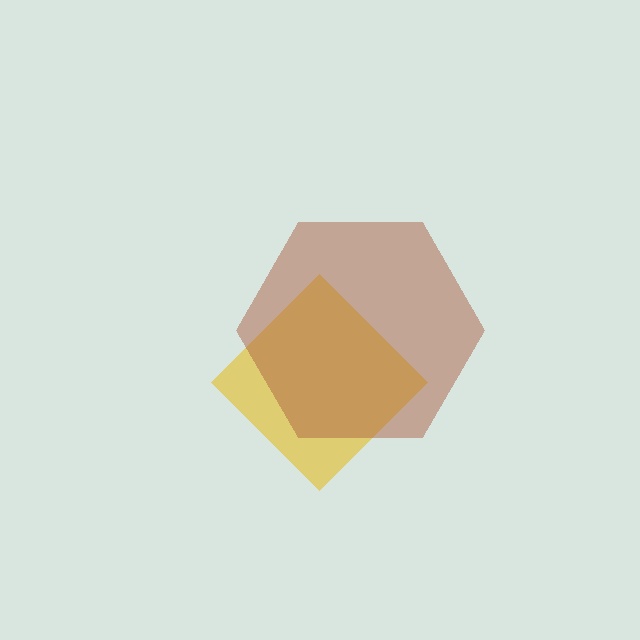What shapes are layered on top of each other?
The layered shapes are: a yellow diamond, a brown hexagon.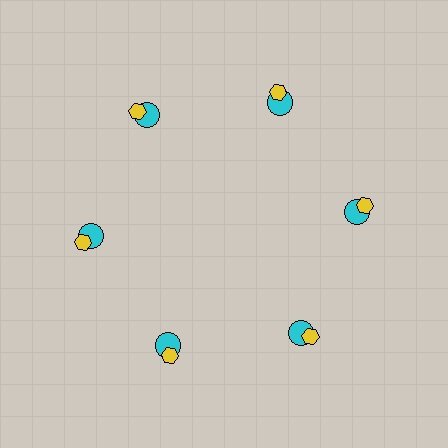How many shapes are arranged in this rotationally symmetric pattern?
There are 12 shapes, arranged in 6 groups of 2.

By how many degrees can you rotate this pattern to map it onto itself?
The pattern maps onto itself every 60 degrees of rotation.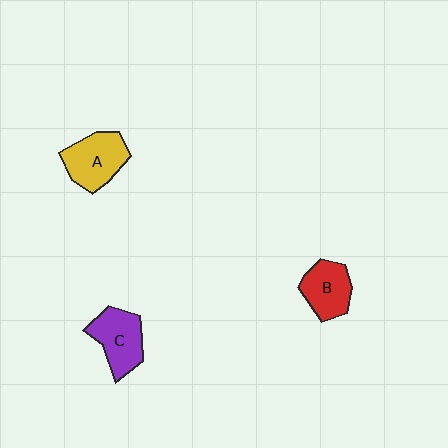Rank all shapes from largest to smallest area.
From largest to smallest: A (yellow), C (purple), B (red).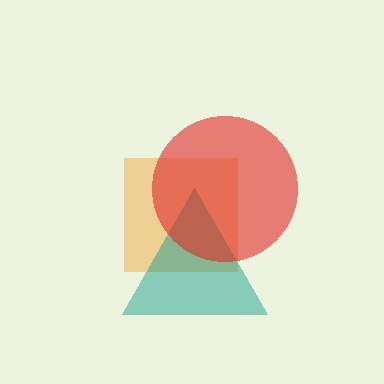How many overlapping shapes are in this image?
There are 3 overlapping shapes in the image.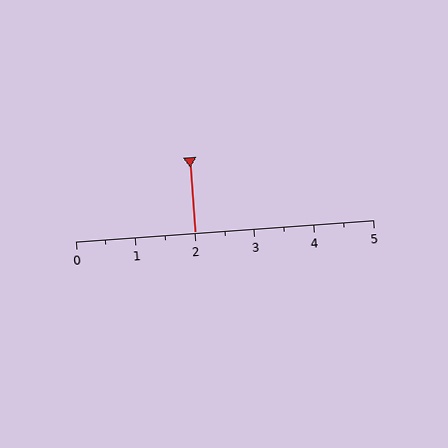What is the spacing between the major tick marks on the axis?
The major ticks are spaced 1 apart.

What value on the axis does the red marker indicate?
The marker indicates approximately 2.